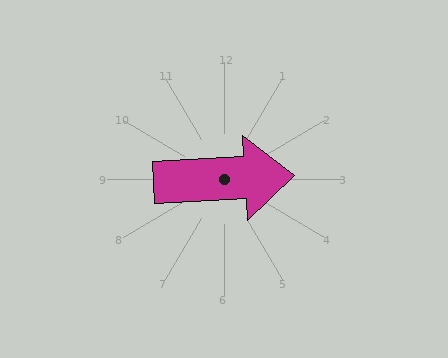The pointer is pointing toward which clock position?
Roughly 3 o'clock.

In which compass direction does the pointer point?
East.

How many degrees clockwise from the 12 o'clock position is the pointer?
Approximately 87 degrees.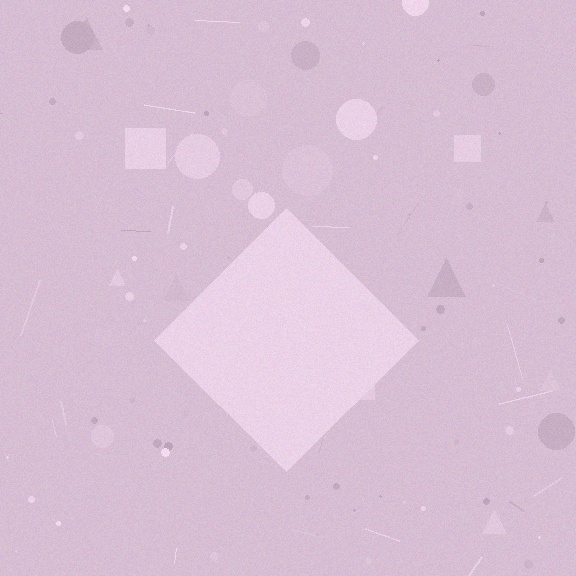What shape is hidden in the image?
A diamond is hidden in the image.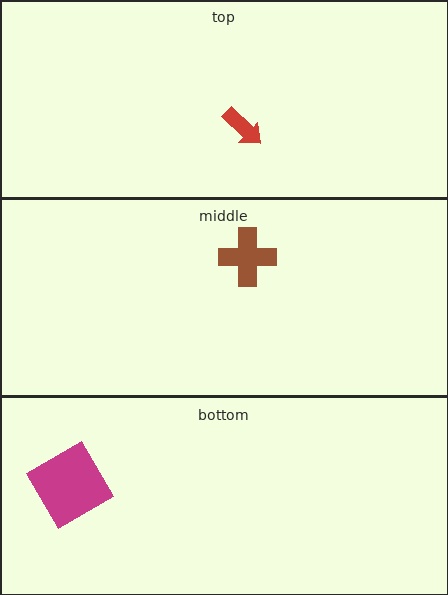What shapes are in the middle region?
The brown cross.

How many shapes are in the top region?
1.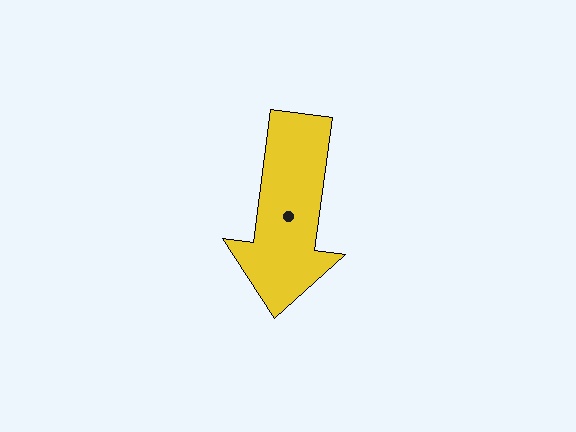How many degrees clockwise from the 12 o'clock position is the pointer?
Approximately 188 degrees.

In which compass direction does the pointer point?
South.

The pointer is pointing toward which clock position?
Roughly 6 o'clock.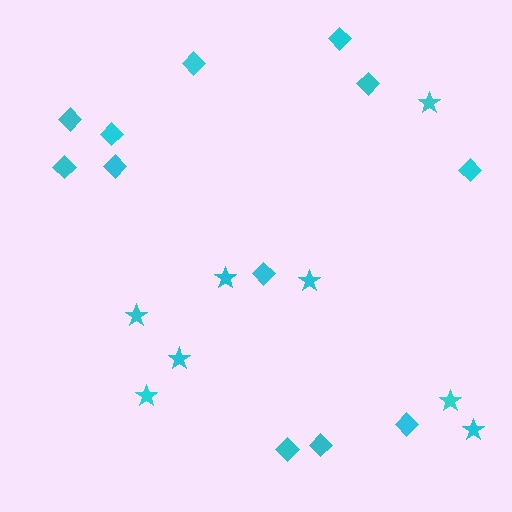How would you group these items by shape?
There are 2 groups: one group of stars (8) and one group of diamonds (12).